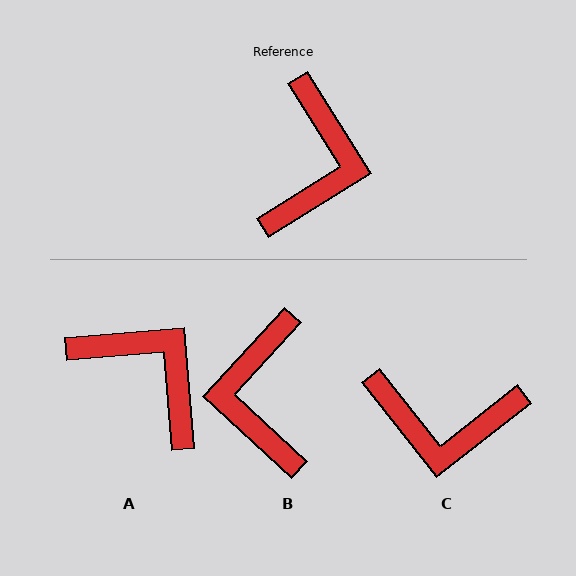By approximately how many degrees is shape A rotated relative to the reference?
Approximately 62 degrees counter-clockwise.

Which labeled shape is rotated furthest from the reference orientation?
B, about 165 degrees away.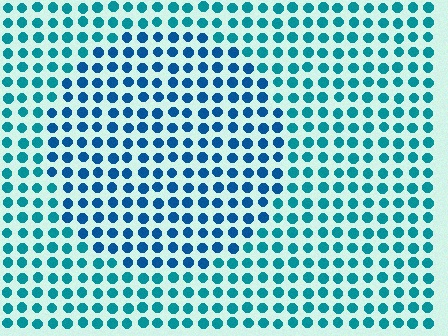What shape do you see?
I see a circle.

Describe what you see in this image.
The image is filled with small teal elements in a uniform arrangement. A circle-shaped region is visible where the elements are tinted to a slightly different hue, forming a subtle color boundary.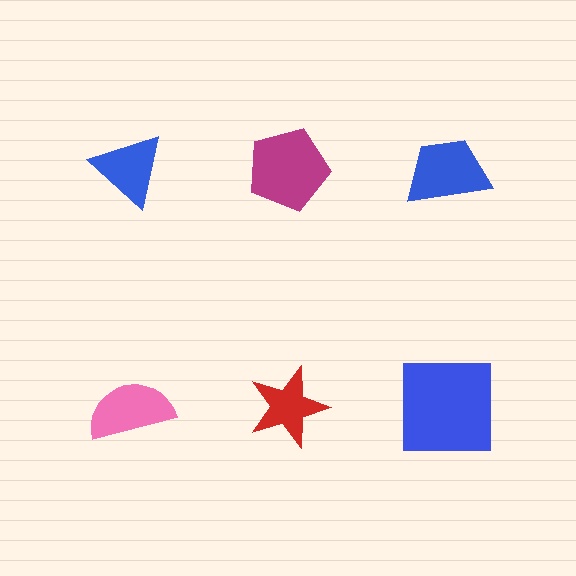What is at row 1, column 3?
A blue trapezoid.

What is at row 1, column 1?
A blue triangle.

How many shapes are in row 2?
3 shapes.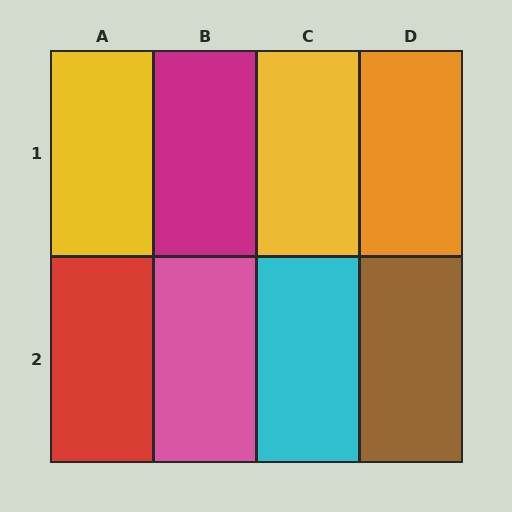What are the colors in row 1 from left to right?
Yellow, magenta, yellow, orange.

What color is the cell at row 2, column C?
Cyan.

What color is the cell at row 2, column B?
Pink.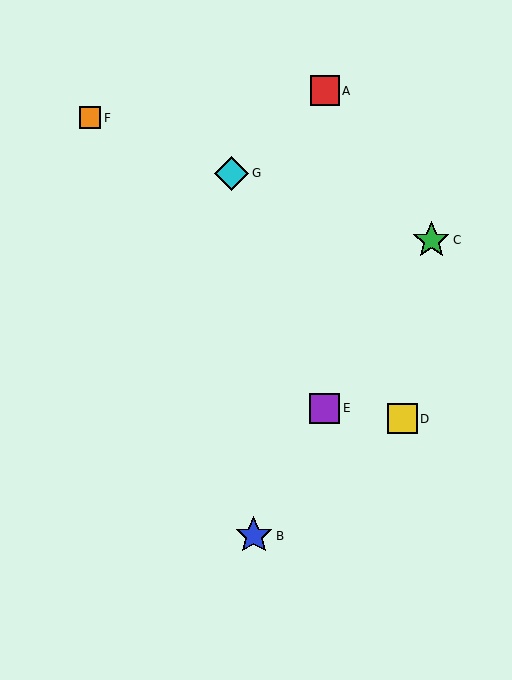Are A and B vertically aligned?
No, A is at x≈325 and B is at x≈254.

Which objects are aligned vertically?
Objects A, E are aligned vertically.